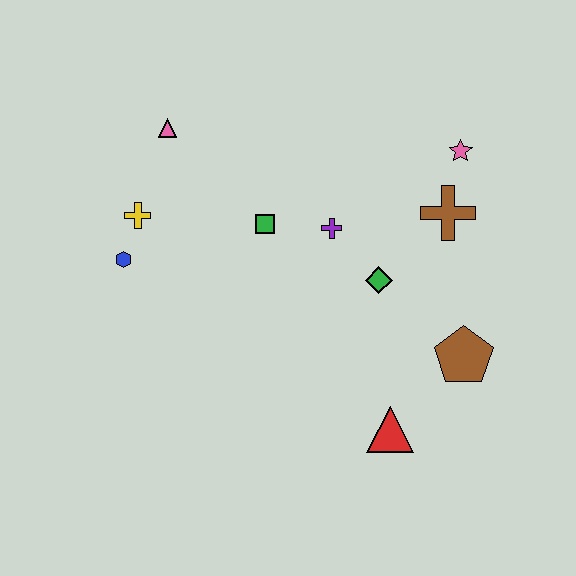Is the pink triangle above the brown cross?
Yes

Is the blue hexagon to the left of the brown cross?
Yes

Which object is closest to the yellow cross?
The blue hexagon is closest to the yellow cross.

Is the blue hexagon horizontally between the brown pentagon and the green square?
No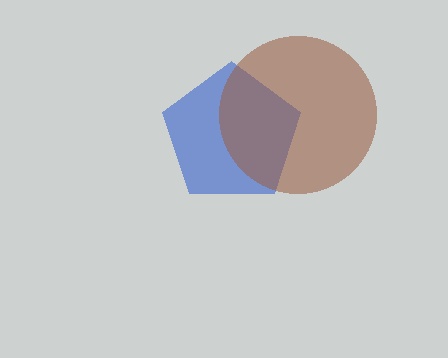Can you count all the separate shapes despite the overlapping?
Yes, there are 2 separate shapes.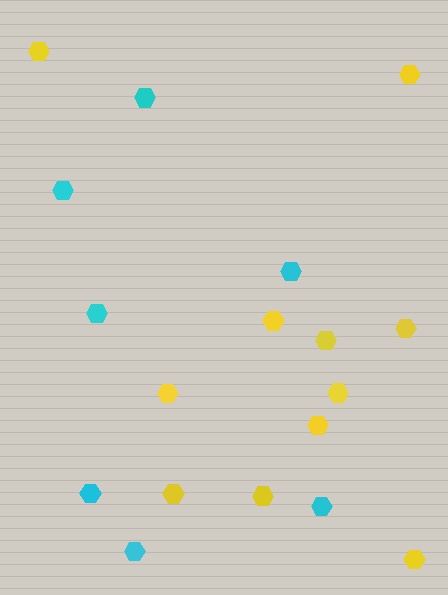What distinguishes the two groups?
There are 2 groups: one group of cyan hexagons (7) and one group of yellow hexagons (11).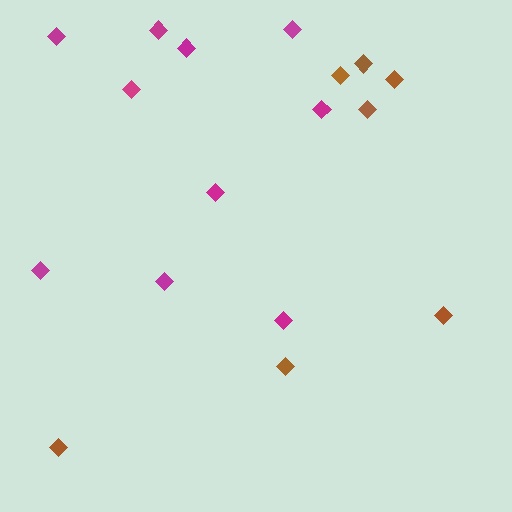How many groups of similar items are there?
There are 2 groups: one group of magenta diamonds (10) and one group of brown diamonds (7).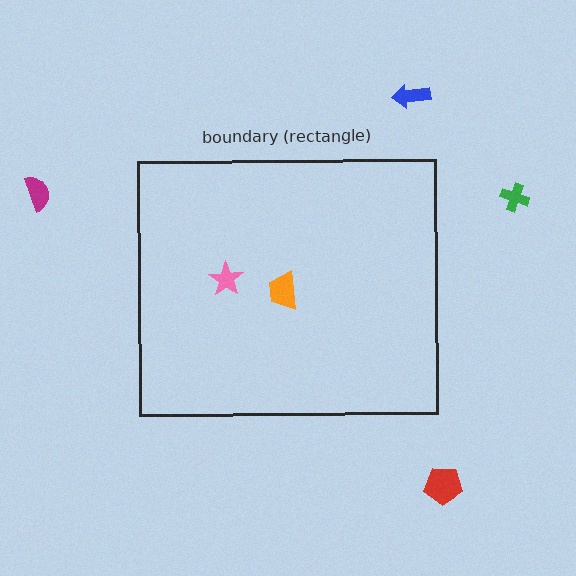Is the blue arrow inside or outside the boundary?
Outside.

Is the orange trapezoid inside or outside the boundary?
Inside.